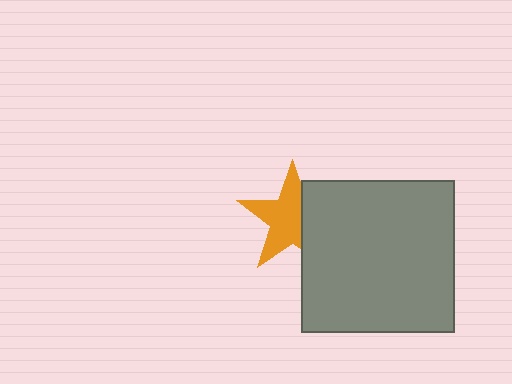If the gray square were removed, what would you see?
You would see the complete orange star.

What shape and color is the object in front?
The object in front is a gray square.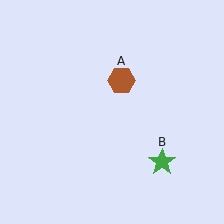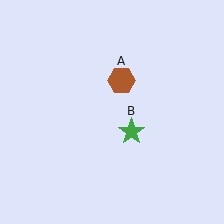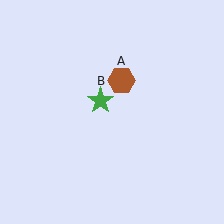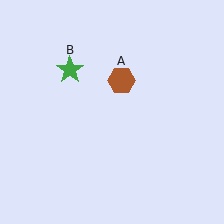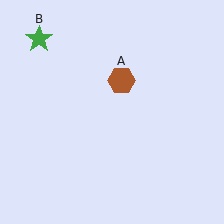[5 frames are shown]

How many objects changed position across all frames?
1 object changed position: green star (object B).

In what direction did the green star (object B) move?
The green star (object B) moved up and to the left.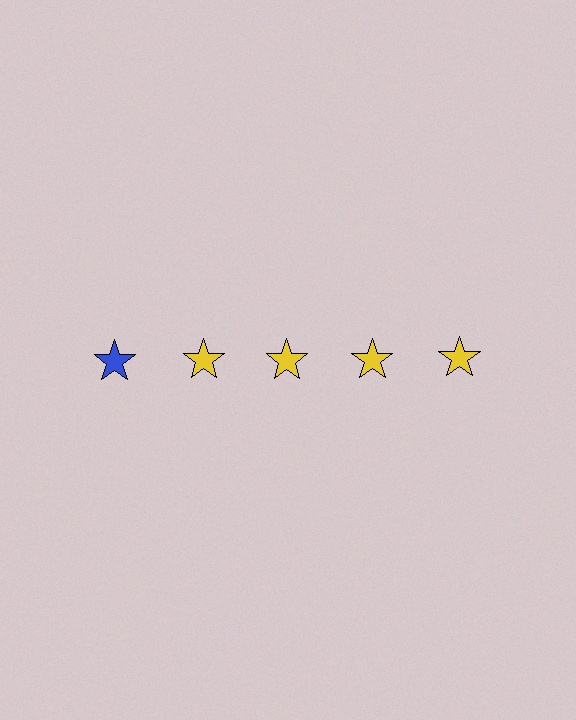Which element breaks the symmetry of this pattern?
The blue star in the top row, leftmost column breaks the symmetry. All other shapes are yellow stars.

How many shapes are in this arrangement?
There are 5 shapes arranged in a grid pattern.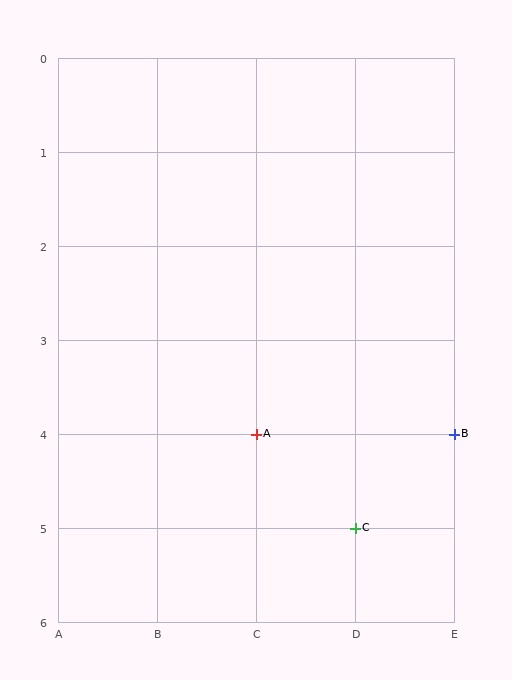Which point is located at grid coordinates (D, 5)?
Point C is at (D, 5).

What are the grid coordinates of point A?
Point A is at grid coordinates (C, 4).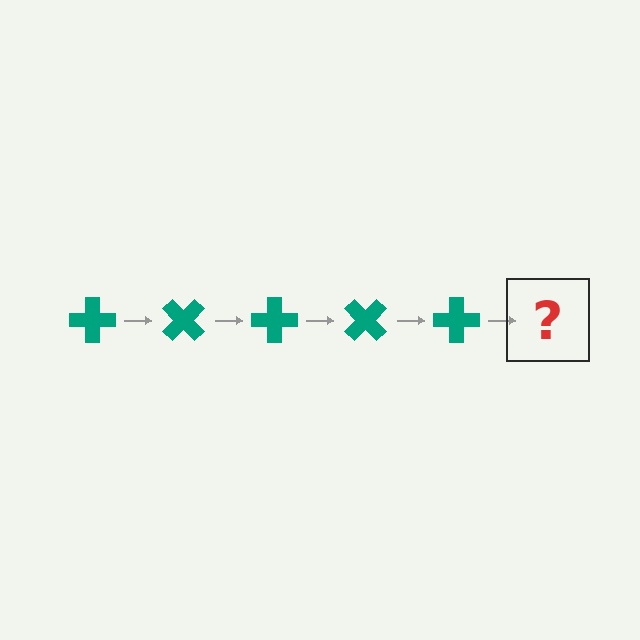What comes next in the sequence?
The next element should be a teal cross rotated 225 degrees.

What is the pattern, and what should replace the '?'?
The pattern is that the cross rotates 45 degrees each step. The '?' should be a teal cross rotated 225 degrees.